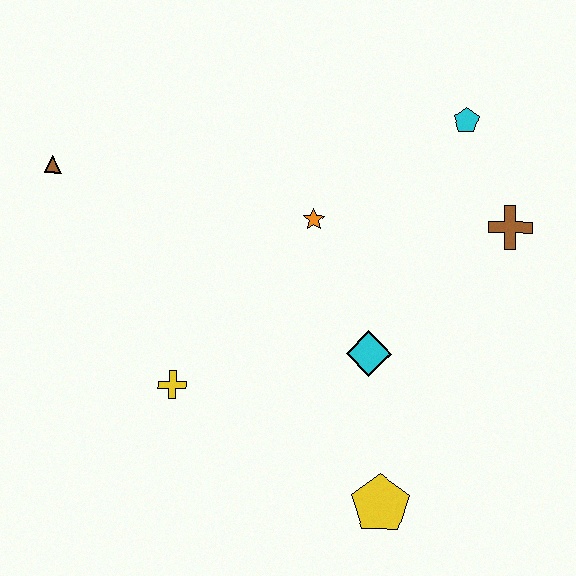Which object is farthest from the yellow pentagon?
The brown triangle is farthest from the yellow pentagon.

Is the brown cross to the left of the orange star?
No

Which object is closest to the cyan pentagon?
The brown cross is closest to the cyan pentagon.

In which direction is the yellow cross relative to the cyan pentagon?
The yellow cross is to the left of the cyan pentagon.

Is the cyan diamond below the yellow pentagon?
No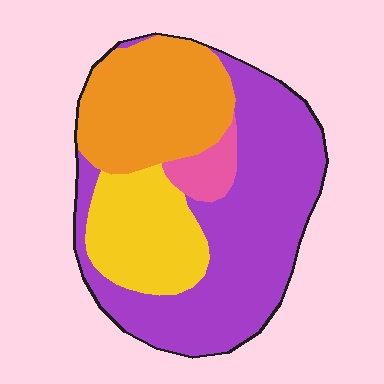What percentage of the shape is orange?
Orange takes up about one quarter (1/4) of the shape.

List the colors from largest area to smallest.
From largest to smallest: purple, orange, yellow, pink.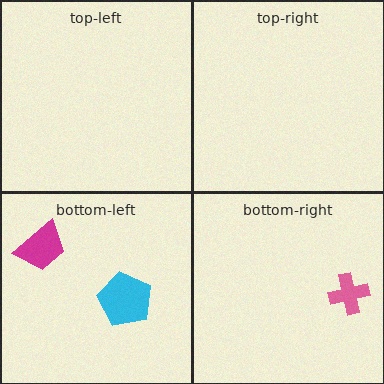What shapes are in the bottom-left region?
The magenta trapezoid, the cyan pentagon.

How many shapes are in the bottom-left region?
2.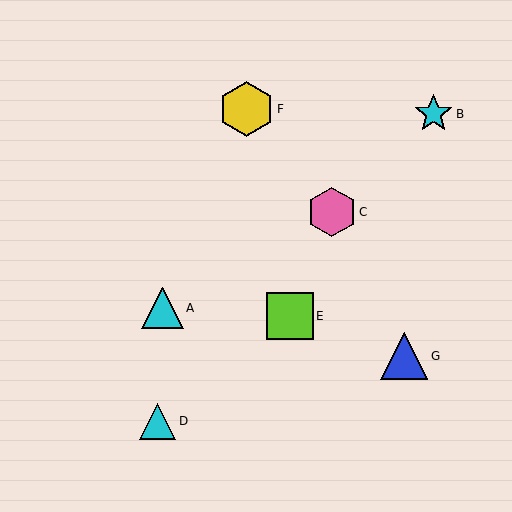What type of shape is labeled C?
Shape C is a pink hexagon.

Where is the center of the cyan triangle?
The center of the cyan triangle is at (157, 421).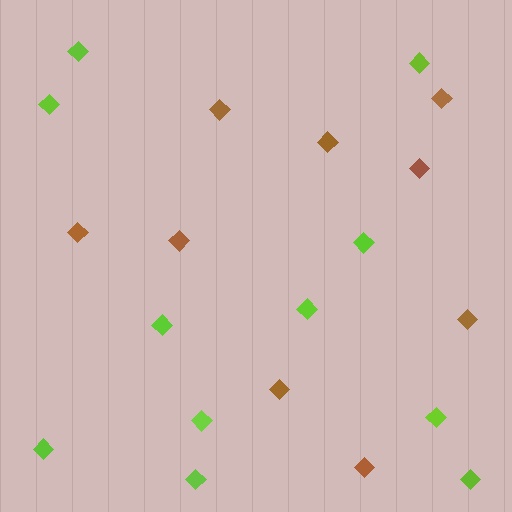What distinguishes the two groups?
There are 2 groups: one group of brown diamonds (9) and one group of lime diamonds (11).